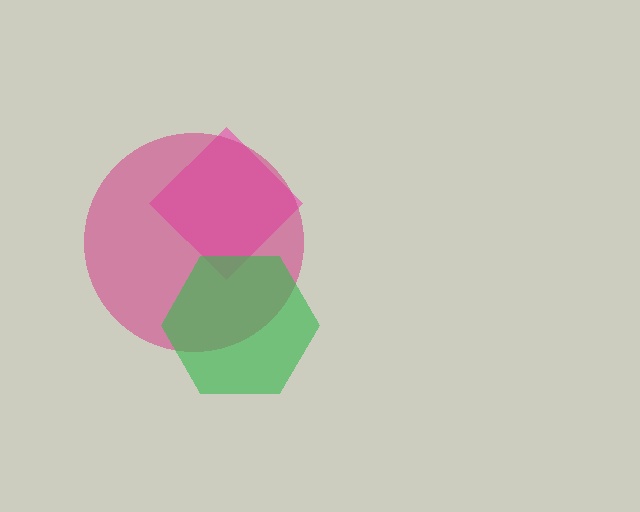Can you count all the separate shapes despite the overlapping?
Yes, there are 3 separate shapes.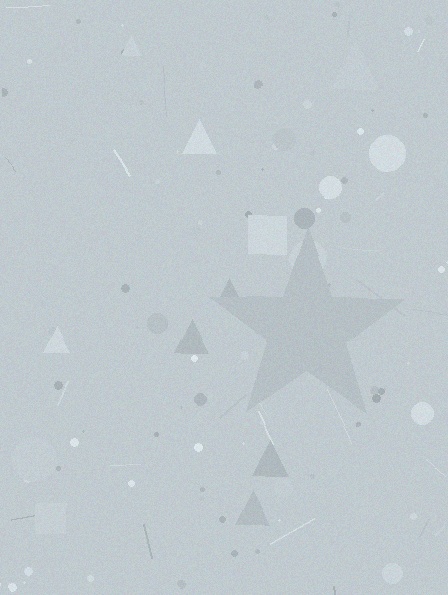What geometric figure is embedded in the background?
A star is embedded in the background.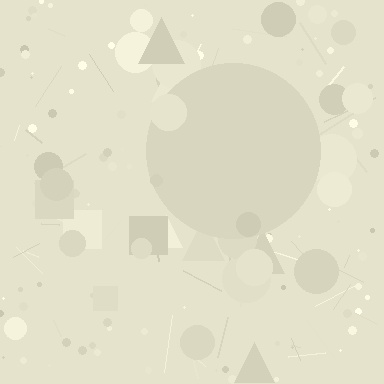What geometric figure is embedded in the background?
A circle is embedded in the background.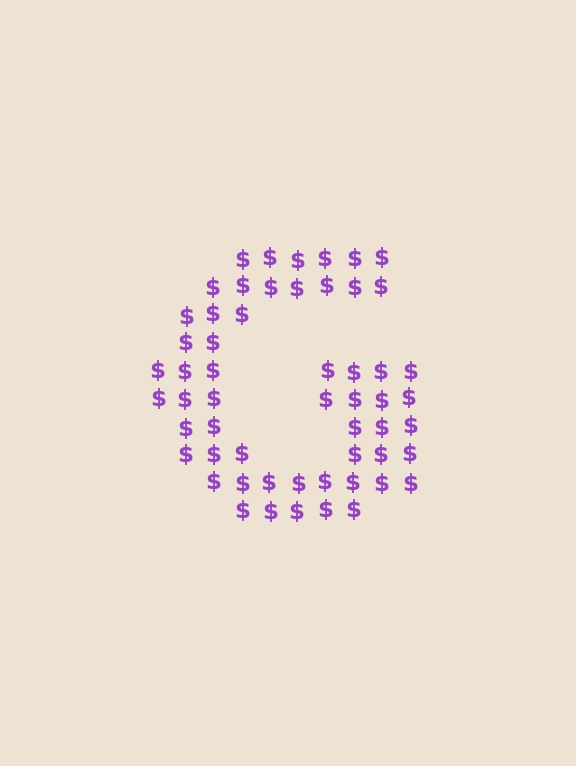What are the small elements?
The small elements are dollar signs.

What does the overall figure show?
The overall figure shows the letter G.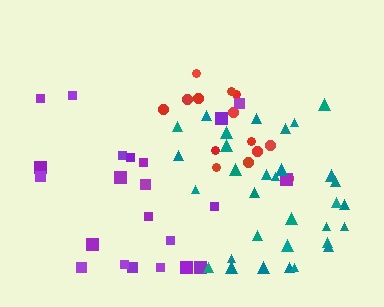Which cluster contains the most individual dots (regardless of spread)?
Teal (32).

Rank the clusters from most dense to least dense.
teal, red, purple.